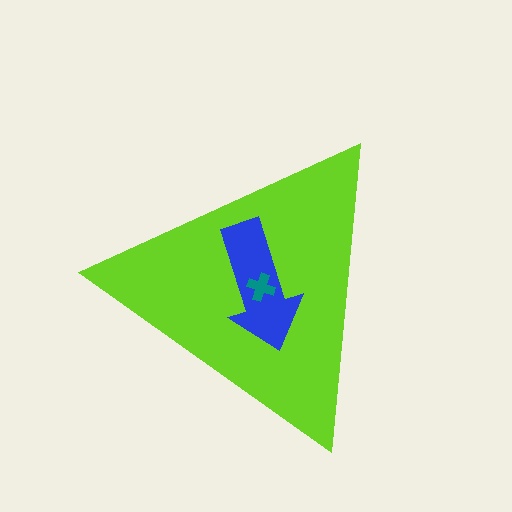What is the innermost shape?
The teal cross.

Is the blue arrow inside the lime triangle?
Yes.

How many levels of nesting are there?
3.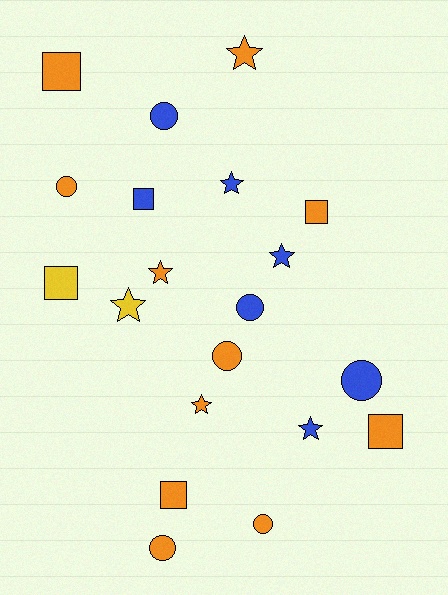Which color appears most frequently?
Orange, with 11 objects.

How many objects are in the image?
There are 20 objects.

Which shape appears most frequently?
Circle, with 7 objects.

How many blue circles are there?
There are 3 blue circles.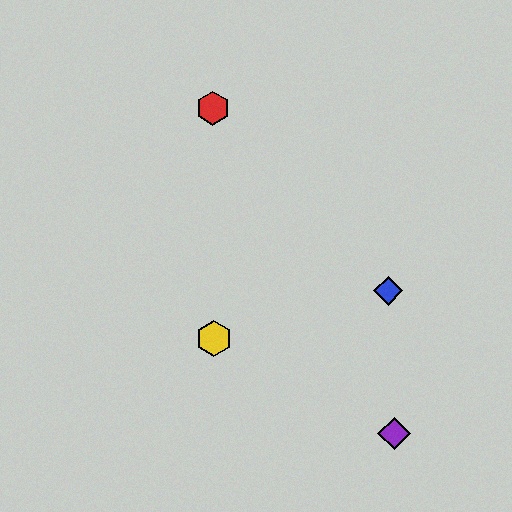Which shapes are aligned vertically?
The red hexagon, the green hexagon, the yellow hexagon are aligned vertically.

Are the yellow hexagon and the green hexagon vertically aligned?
Yes, both are at x≈214.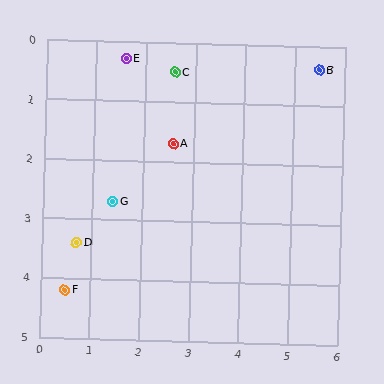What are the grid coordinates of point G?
Point G is at approximately (1.4, 2.7).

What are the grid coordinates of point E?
Point E is at approximately (1.6, 0.3).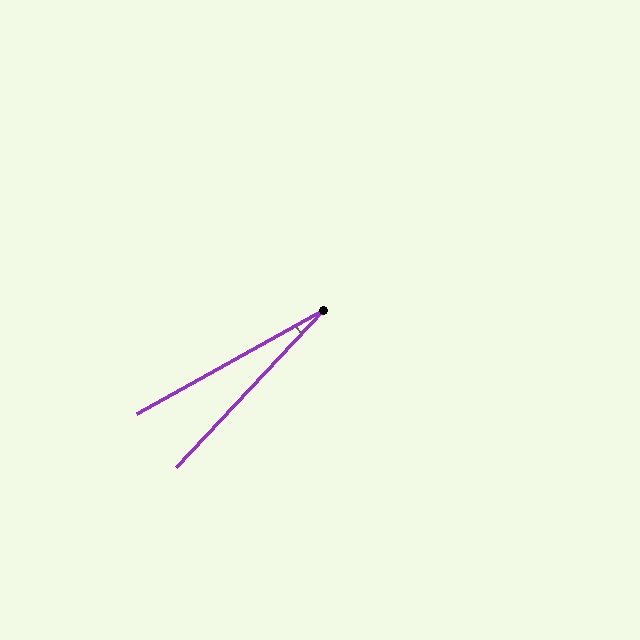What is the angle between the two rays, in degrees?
Approximately 18 degrees.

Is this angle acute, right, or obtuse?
It is acute.